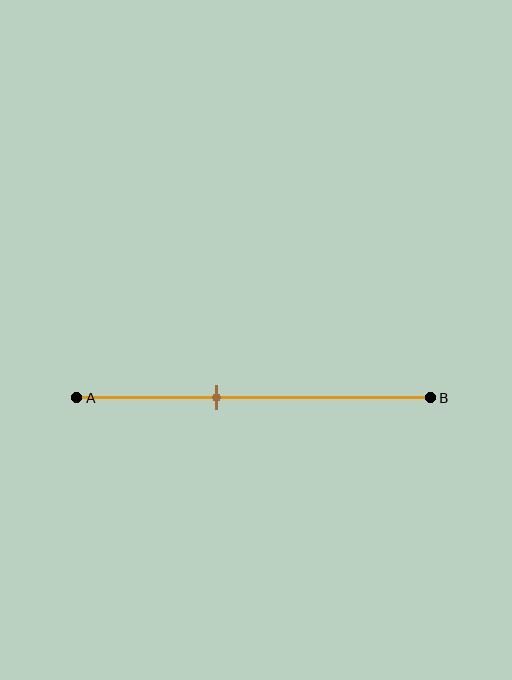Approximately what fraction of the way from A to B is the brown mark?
The brown mark is approximately 40% of the way from A to B.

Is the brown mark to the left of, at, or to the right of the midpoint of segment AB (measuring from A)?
The brown mark is to the left of the midpoint of segment AB.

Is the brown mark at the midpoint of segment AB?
No, the mark is at about 40% from A, not at the 50% midpoint.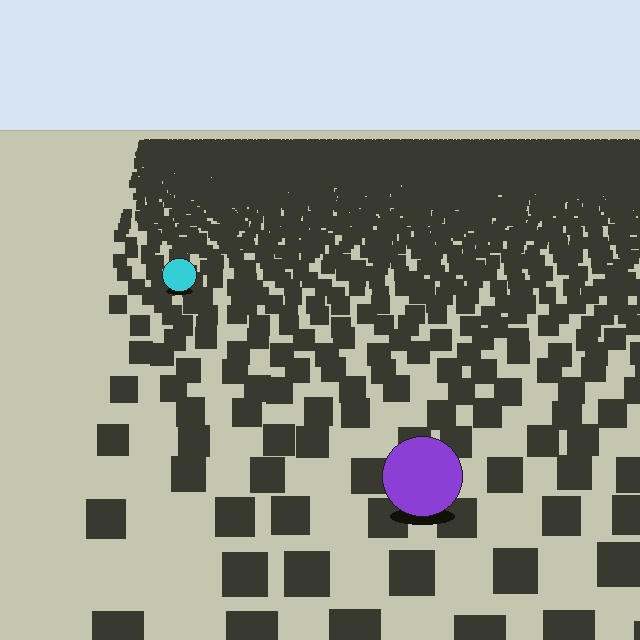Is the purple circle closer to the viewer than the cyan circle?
Yes. The purple circle is closer — you can tell from the texture gradient: the ground texture is coarser near it.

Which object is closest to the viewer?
The purple circle is closest. The texture marks near it are larger and more spread out.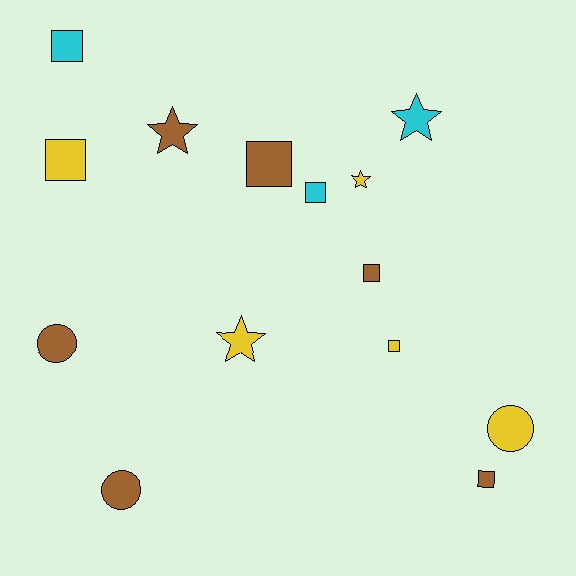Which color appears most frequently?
Brown, with 6 objects.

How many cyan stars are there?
There is 1 cyan star.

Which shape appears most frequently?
Square, with 7 objects.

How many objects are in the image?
There are 14 objects.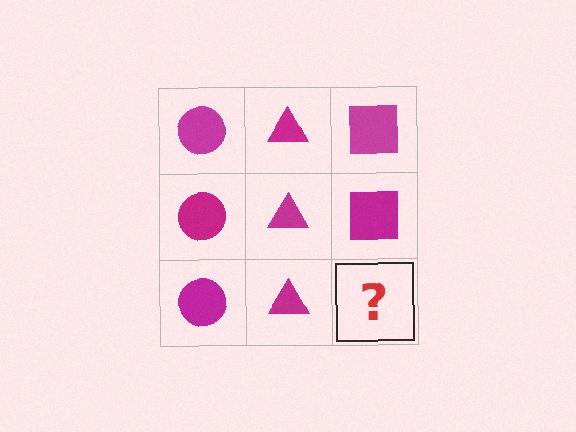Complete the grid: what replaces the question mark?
The question mark should be replaced with a magenta square.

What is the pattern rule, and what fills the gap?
The rule is that each column has a consistent shape. The gap should be filled with a magenta square.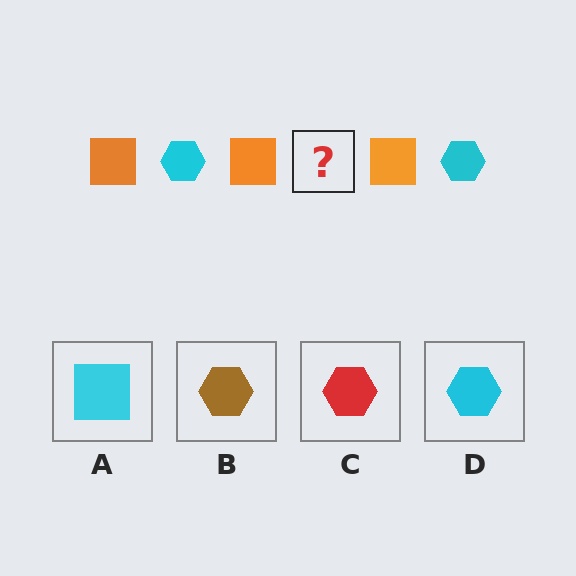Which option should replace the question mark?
Option D.